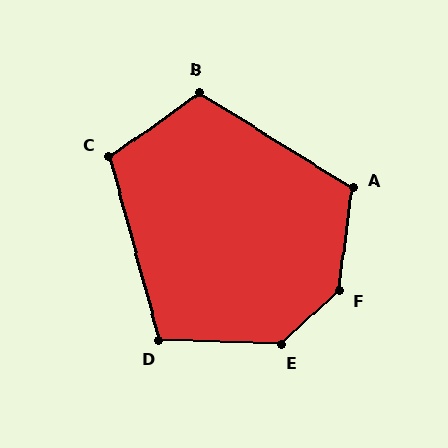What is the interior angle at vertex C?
Approximately 110 degrees (obtuse).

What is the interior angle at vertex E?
Approximately 135 degrees (obtuse).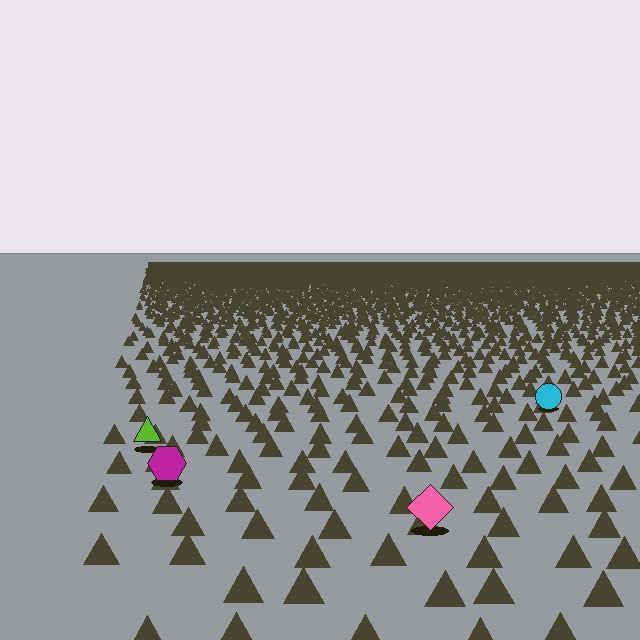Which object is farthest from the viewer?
The cyan circle is farthest from the viewer. It appears smaller and the ground texture around it is denser.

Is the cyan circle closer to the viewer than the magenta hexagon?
No. The magenta hexagon is closer — you can tell from the texture gradient: the ground texture is coarser near it.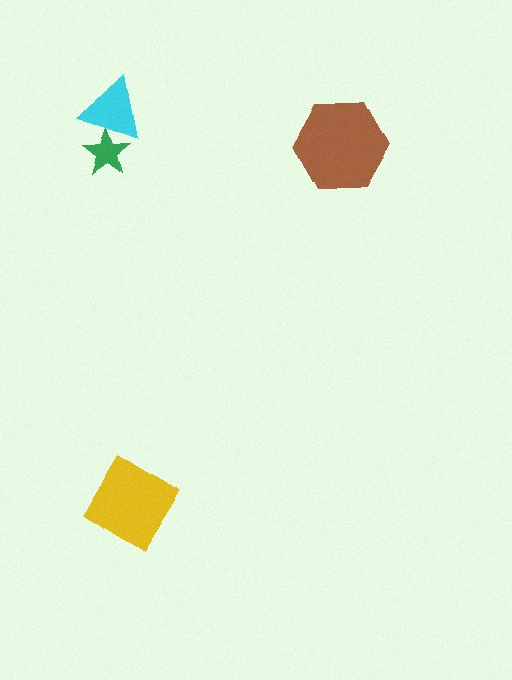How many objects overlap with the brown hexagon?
0 objects overlap with the brown hexagon.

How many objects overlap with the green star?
1 object overlaps with the green star.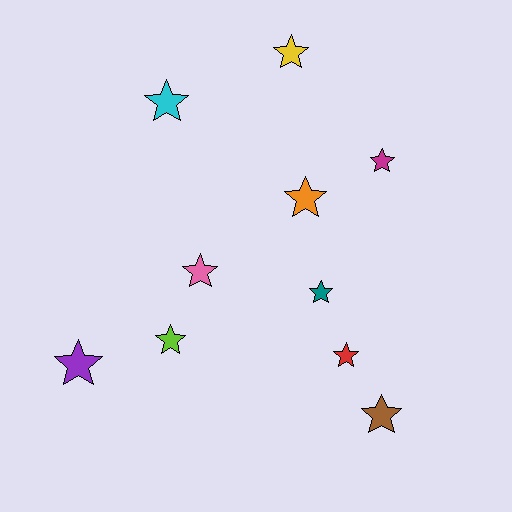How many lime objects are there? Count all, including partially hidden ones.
There is 1 lime object.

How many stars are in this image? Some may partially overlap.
There are 10 stars.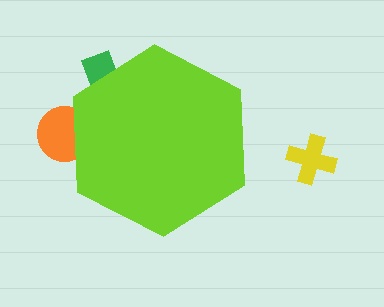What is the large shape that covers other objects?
A lime hexagon.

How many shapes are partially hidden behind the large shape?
2 shapes are partially hidden.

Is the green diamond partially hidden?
Yes, the green diamond is partially hidden behind the lime hexagon.